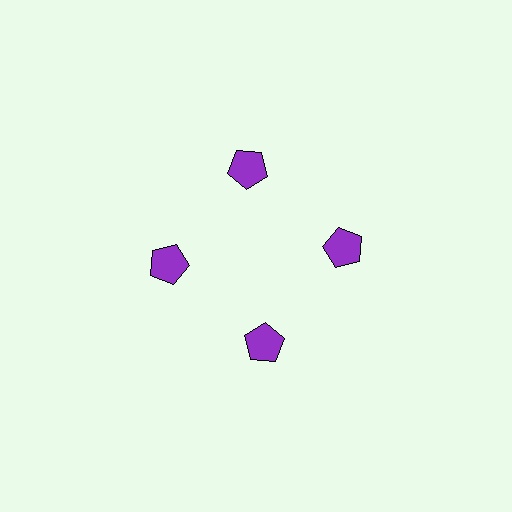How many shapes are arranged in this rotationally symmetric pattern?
There are 4 shapes, arranged in 4 groups of 1.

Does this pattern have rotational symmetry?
Yes, this pattern has 4-fold rotational symmetry. It looks the same after rotating 90 degrees around the center.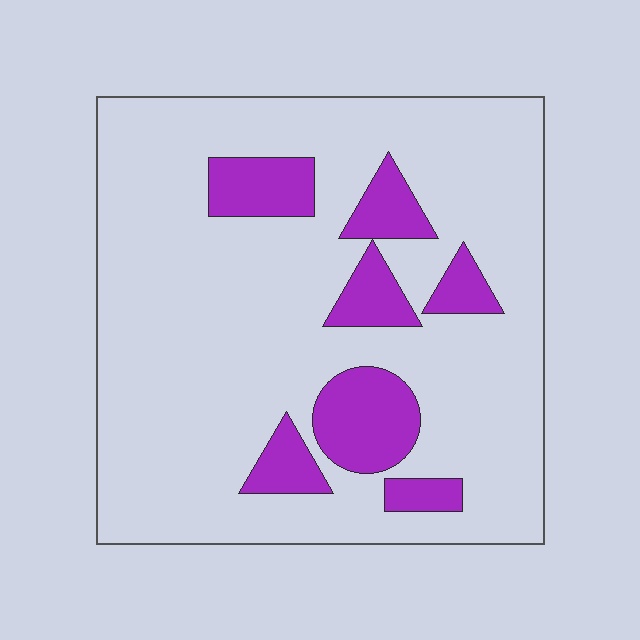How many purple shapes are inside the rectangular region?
7.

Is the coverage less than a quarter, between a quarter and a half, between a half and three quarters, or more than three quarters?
Less than a quarter.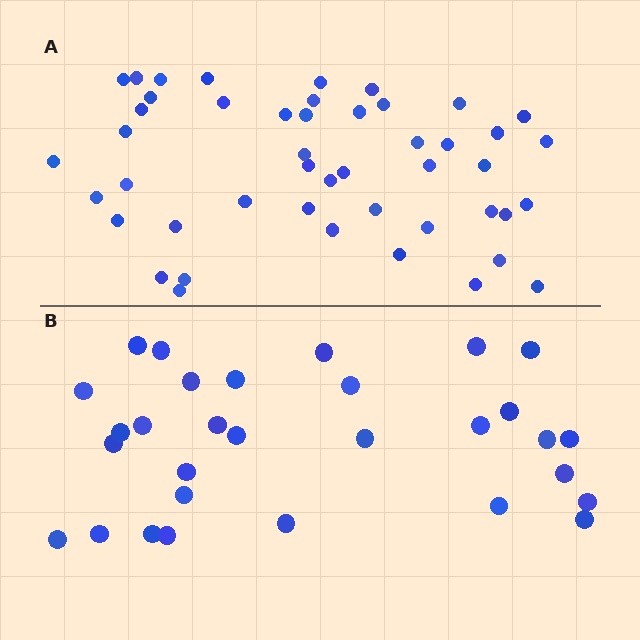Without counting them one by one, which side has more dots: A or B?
Region A (the top region) has more dots.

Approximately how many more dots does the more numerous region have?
Region A has approximately 15 more dots than region B.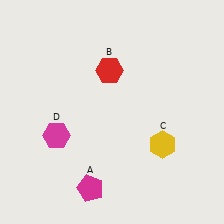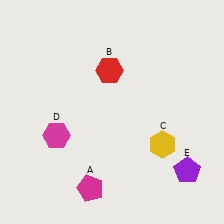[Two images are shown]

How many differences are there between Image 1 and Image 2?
There is 1 difference between the two images.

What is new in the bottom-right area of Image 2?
A purple pentagon (E) was added in the bottom-right area of Image 2.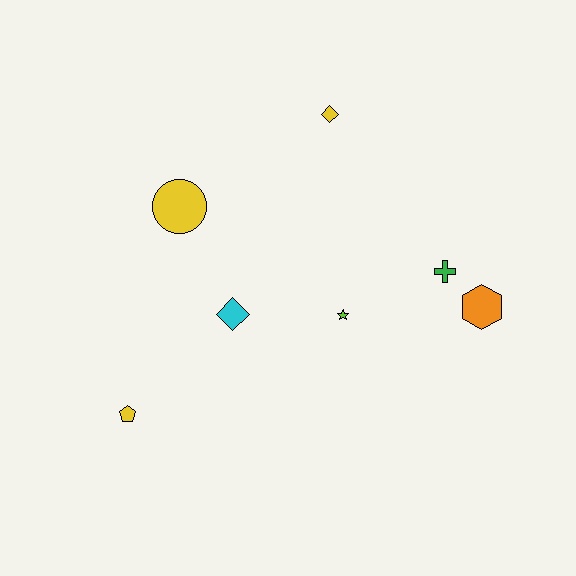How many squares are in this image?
There are no squares.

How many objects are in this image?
There are 7 objects.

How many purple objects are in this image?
There are no purple objects.